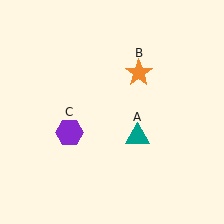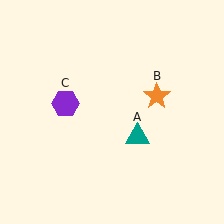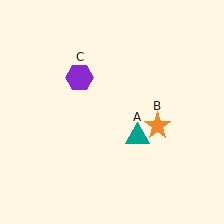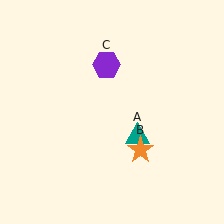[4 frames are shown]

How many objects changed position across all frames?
2 objects changed position: orange star (object B), purple hexagon (object C).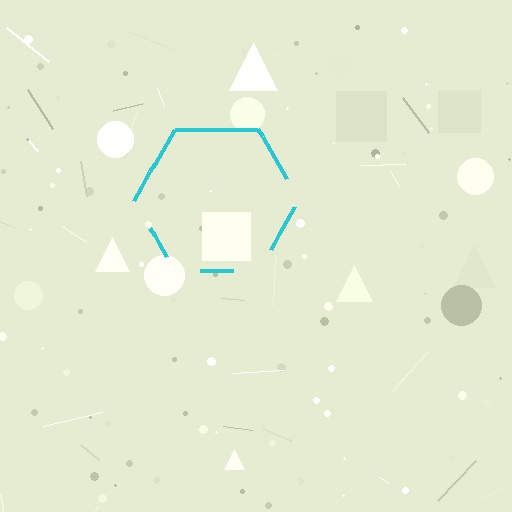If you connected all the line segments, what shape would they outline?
They would outline a hexagon.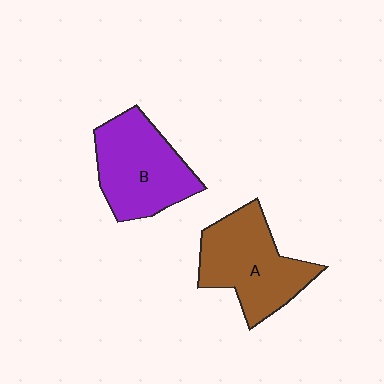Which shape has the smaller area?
Shape B (purple).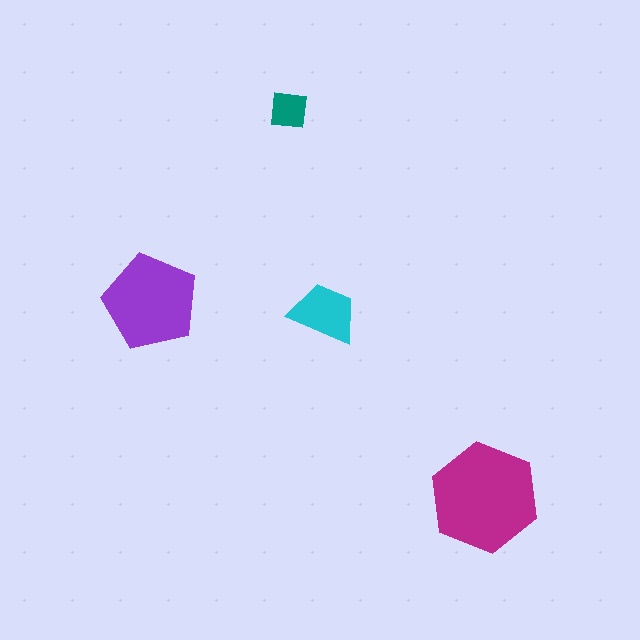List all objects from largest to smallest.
The magenta hexagon, the purple pentagon, the cyan trapezoid, the teal square.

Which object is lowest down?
The magenta hexagon is bottommost.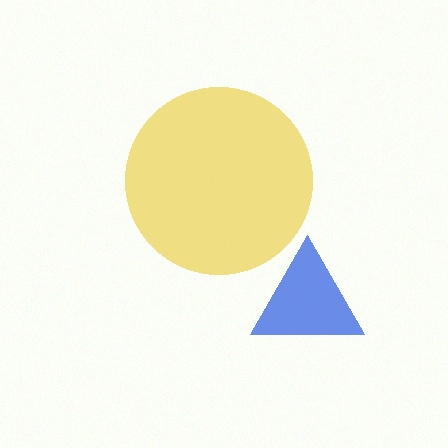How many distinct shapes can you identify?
There are 2 distinct shapes: a yellow circle, a blue triangle.